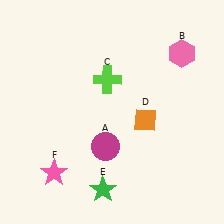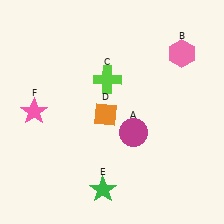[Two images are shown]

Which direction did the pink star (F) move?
The pink star (F) moved up.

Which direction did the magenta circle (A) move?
The magenta circle (A) moved right.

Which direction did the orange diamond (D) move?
The orange diamond (D) moved left.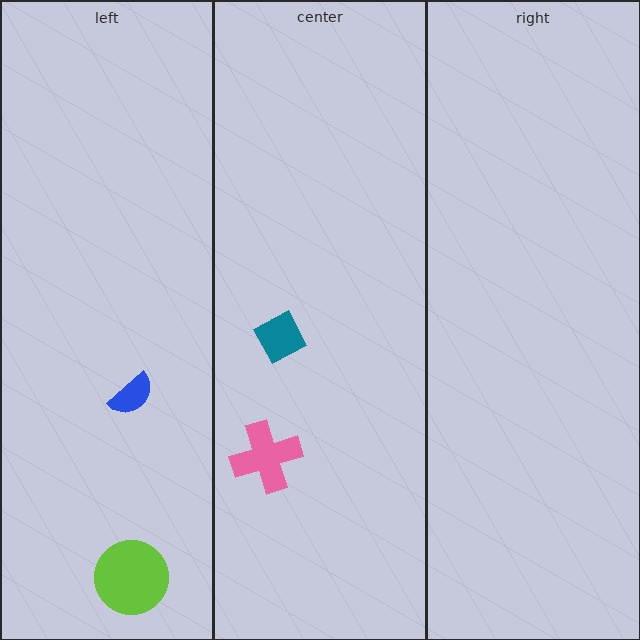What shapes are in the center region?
The pink cross, the teal diamond.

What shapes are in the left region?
The lime circle, the blue semicircle.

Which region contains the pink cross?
The center region.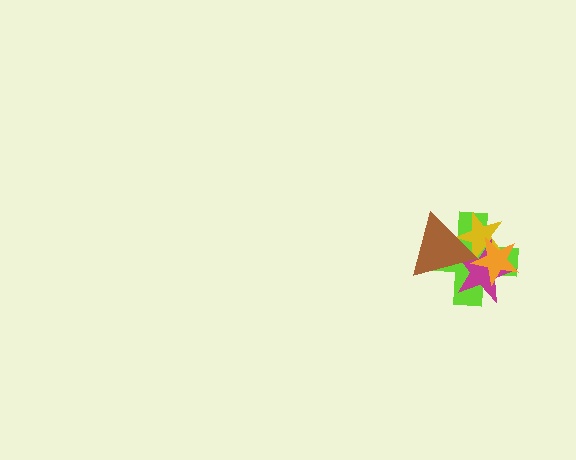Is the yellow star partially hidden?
Yes, it is partially covered by another shape.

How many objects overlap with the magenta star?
4 objects overlap with the magenta star.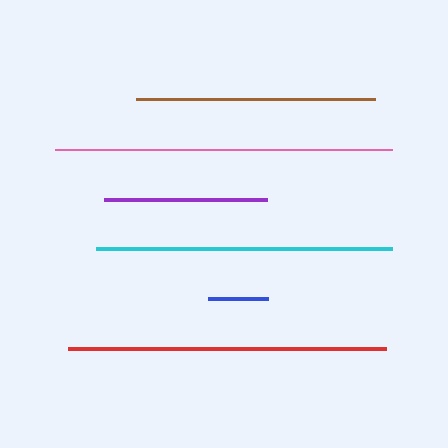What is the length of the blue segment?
The blue segment is approximately 61 pixels long.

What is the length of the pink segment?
The pink segment is approximately 337 pixels long.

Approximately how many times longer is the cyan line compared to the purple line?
The cyan line is approximately 1.8 times the length of the purple line.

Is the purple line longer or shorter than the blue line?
The purple line is longer than the blue line.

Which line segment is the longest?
The pink line is the longest at approximately 337 pixels.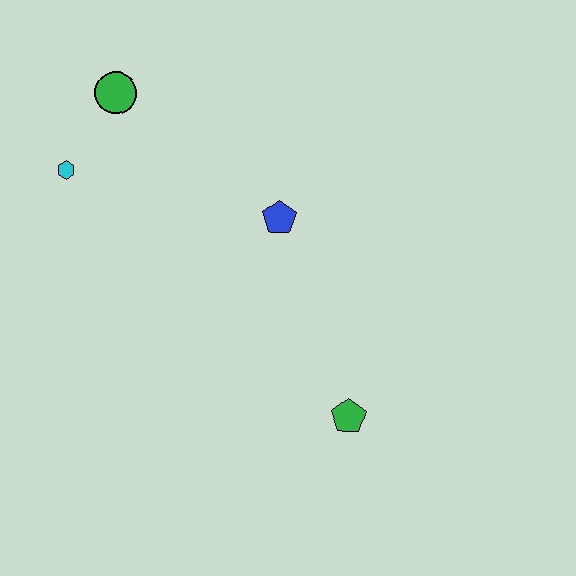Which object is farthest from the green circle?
The green pentagon is farthest from the green circle.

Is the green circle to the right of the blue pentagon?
No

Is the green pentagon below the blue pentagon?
Yes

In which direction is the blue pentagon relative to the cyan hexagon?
The blue pentagon is to the right of the cyan hexagon.